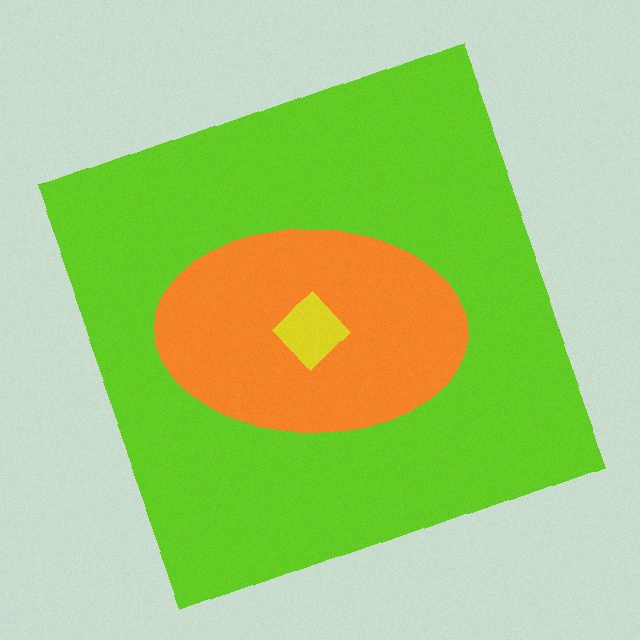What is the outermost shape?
The lime square.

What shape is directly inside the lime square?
The orange ellipse.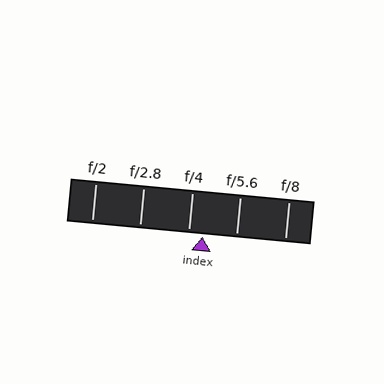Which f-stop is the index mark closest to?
The index mark is closest to f/4.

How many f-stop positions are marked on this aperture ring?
There are 5 f-stop positions marked.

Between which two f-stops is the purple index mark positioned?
The index mark is between f/4 and f/5.6.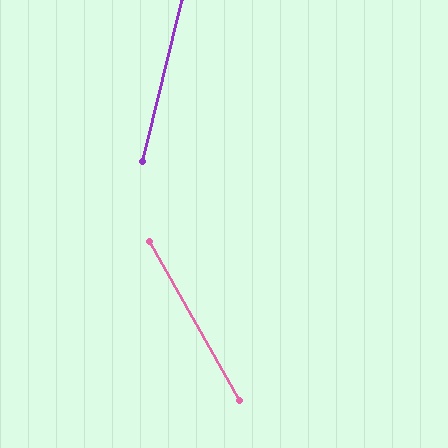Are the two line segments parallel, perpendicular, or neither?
Neither parallel nor perpendicular — they differ by about 43°.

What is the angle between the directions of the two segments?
Approximately 43 degrees.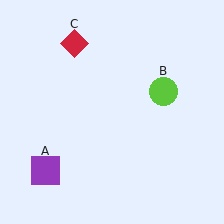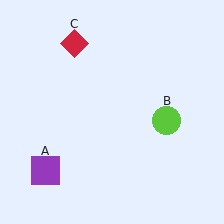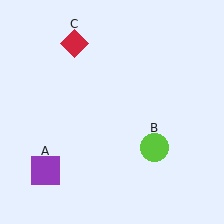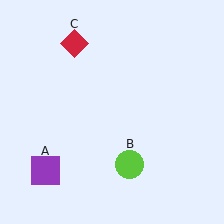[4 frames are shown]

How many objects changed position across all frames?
1 object changed position: lime circle (object B).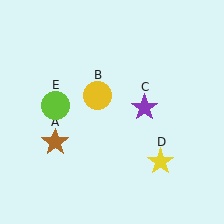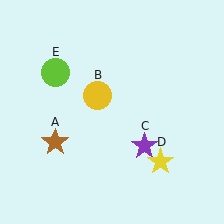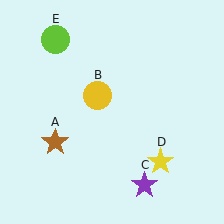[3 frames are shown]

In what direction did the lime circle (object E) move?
The lime circle (object E) moved up.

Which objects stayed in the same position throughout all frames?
Brown star (object A) and yellow circle (object B) and yellow star (object D) remained stationary.